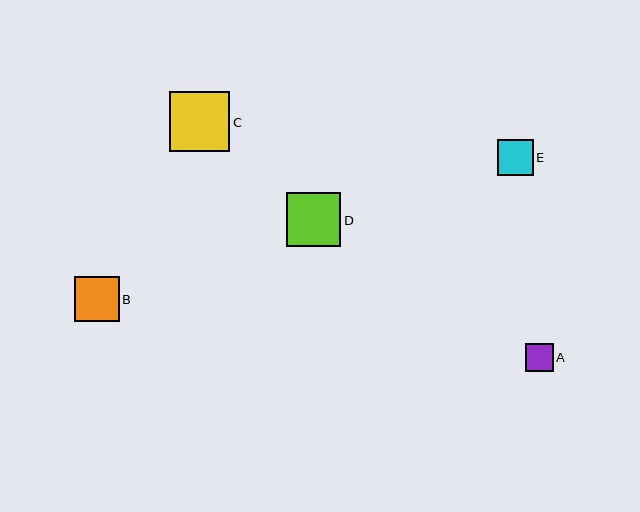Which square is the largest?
Square C is the largest with a size of approximately 60 pixels.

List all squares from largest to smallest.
From largest to smallest: C, D, B, E, A.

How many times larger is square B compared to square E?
Square B is approximately 1.2 times the size of square E.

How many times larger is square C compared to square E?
Square C is approximately 1.7 times the size of square E.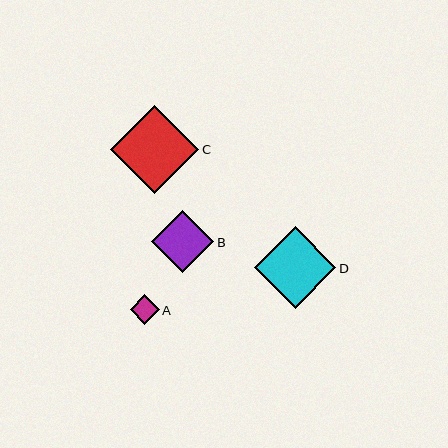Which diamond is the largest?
Diamond C is the largest with a size of approximately 89 pixels.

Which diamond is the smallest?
Diamond A is the smallest with a size of approximately 29 pixels.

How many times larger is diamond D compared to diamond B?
Diamond D is approximately 1.3 times the size of diamond B.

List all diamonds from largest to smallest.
From largest to smallest: C, D, B, A.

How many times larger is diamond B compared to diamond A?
Diamond B is approximately 2.1 times the size of diamond A.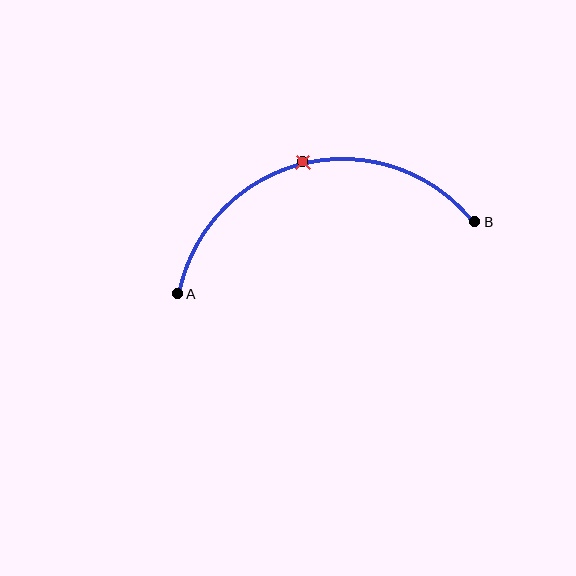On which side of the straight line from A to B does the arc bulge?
The arc bulges above the straight line connecting A and B.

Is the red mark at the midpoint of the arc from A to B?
Yes. The red mark lies on the arc at equal arc-length from both A and B — it is the arc midpoint.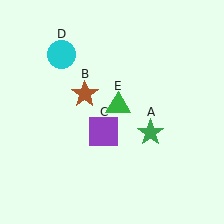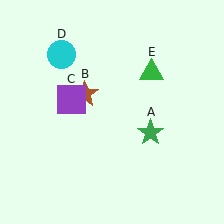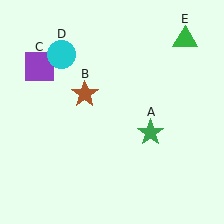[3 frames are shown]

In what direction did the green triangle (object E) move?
The green triangle (object E) moved up and to the right.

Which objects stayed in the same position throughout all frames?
Green star (object A) and brown star (object B) and cyan circle (object D) remained stationary.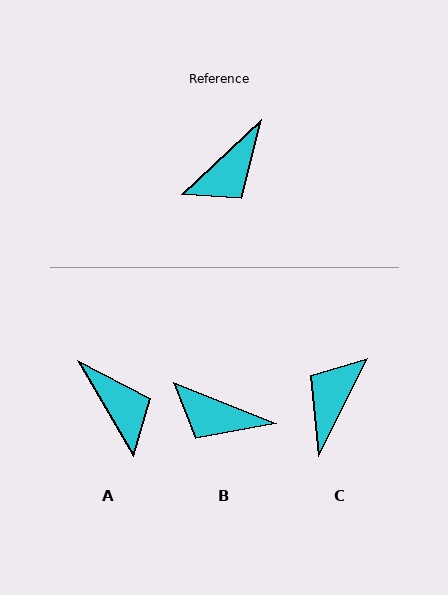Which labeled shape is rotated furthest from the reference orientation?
C, about 160 degrees away.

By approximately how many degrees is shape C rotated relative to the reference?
Approximately 160 degrees clockwise.